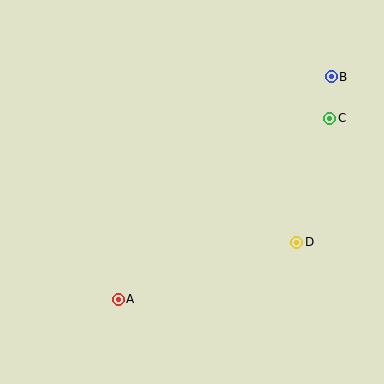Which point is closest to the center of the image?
Point D at (297, 242) is closest to the center.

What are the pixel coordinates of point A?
Point A is at (118, 299).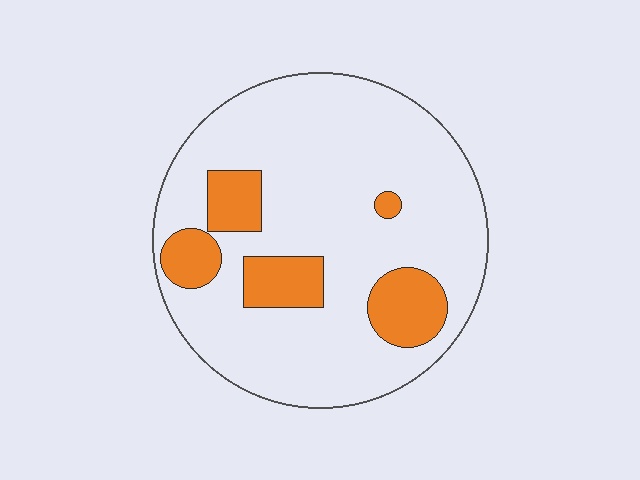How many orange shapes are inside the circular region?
5.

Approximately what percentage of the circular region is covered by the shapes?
Approximately 20%.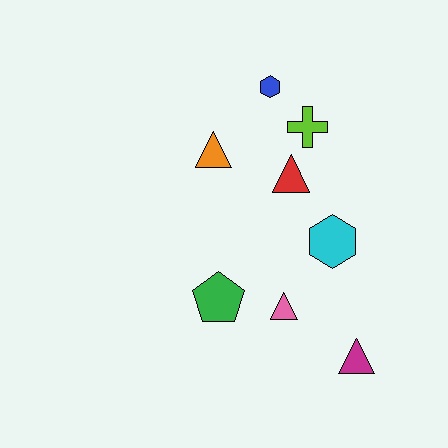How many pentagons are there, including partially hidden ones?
There is 1 pentagon.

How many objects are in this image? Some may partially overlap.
There are 8 objects.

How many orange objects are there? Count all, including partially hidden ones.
There is 1 orange object.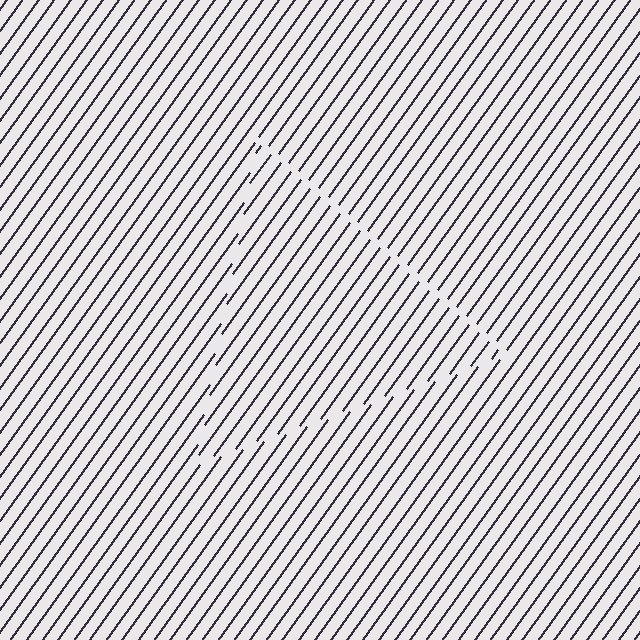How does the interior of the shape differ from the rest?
The interior of the shape contains the same grating, shifted by half a period — the contour is defined by the phase discontinuity where line-ends from the inner and outer gratings abut.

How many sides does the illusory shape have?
3 sides — the line-ends trace a triangle.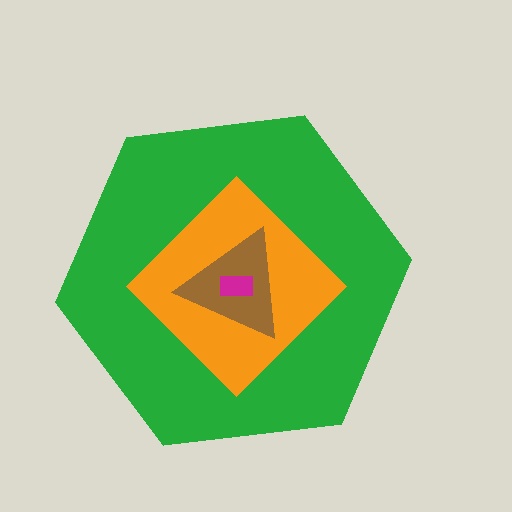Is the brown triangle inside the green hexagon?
Yes.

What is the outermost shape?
The green hexagon.